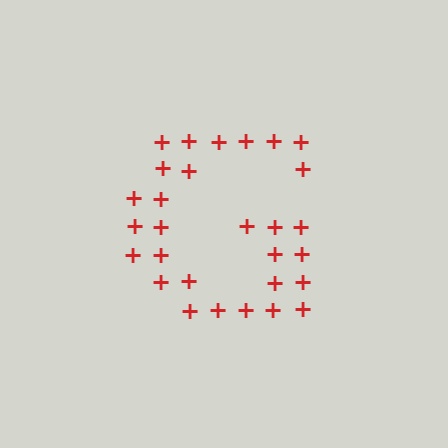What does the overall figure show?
The overall figure shows the letter G.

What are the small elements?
The small elements are plus signs.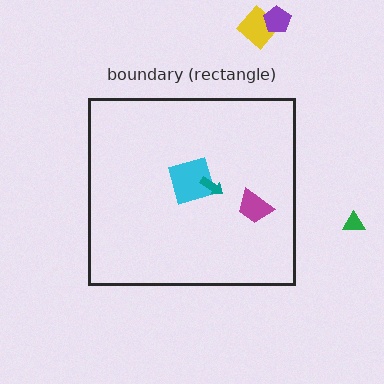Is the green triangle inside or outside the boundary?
Outside.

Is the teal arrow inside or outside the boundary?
Inside.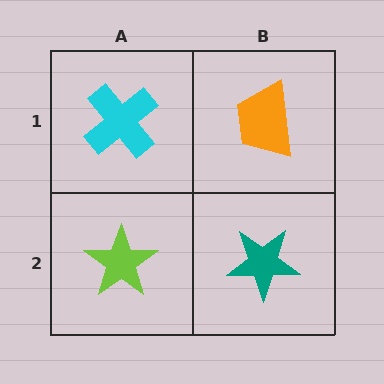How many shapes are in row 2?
2 shapes.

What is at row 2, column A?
A lime star.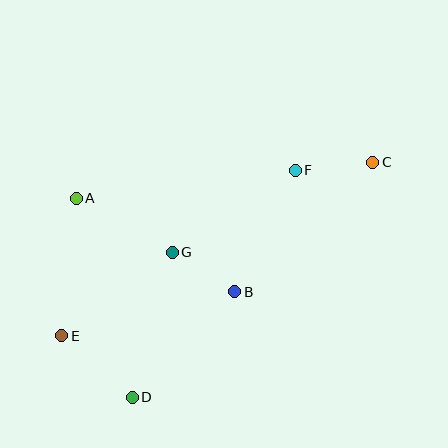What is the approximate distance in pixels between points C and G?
The distance between C and G is approximately 220 pixels.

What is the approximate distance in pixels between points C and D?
The distance between C and D is approximately 336 pixels.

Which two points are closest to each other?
Points B and G are closest to each other.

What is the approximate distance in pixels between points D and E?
The distance between D and E is approximately 94 pixels.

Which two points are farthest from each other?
Points C and E are farthest from each other.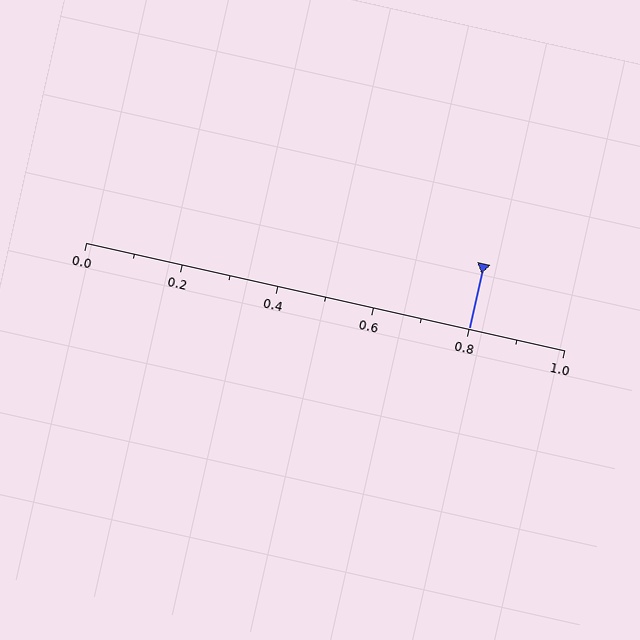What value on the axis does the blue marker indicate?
The marker indicates approximately 0.8.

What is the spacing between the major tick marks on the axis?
The major ticks are spaced 0.2 apart.